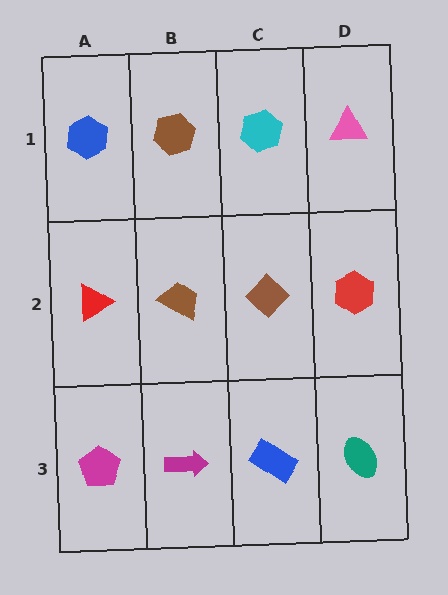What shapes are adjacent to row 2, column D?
A pink triangle (row 1, column D), a teal ellipse (row 3, column D), a brown diamond (row 2, column C).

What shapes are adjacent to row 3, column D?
A red hexagon (row 2, column D), a blue rectangle (row 3, column C).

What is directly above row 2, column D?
A pink triangle.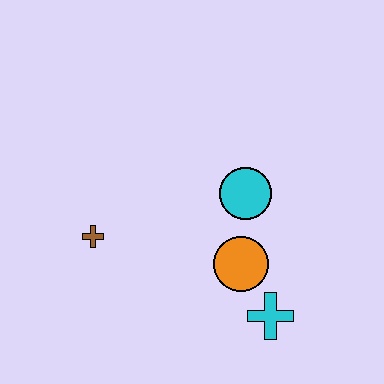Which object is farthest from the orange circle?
The brown cross is farthest from the orange circle.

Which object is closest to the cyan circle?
The orange circle is closest to the cyan circle.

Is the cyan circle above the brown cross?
Yes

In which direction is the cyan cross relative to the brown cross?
The cyan cross is to the right of the brown cross.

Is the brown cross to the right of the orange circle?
No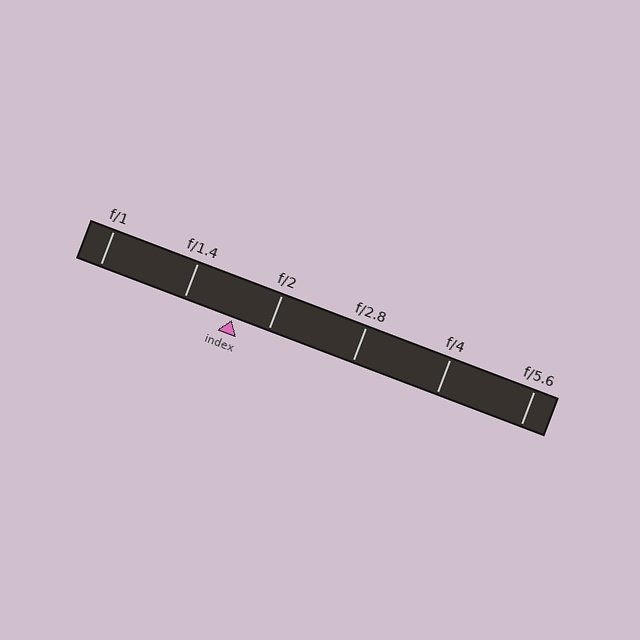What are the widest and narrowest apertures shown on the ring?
The widest aperture shown is f/1 and the narrowest is f/5.6.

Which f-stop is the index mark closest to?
The index mark is closest to f/2.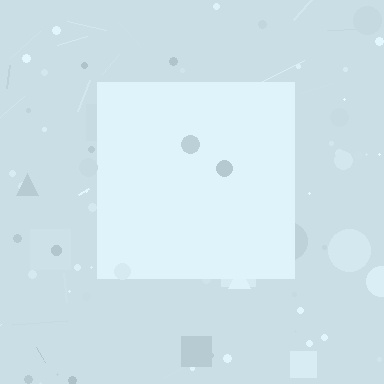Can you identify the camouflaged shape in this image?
The camouflaged shape is a square.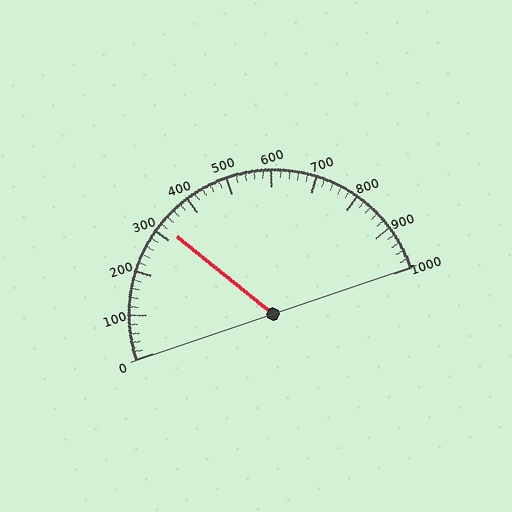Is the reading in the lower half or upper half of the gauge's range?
The reading is in the lower half of the range (0 to 1000).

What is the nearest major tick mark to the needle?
The nearest major tick mark is 300.